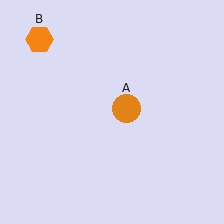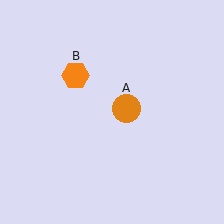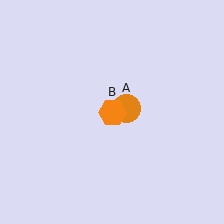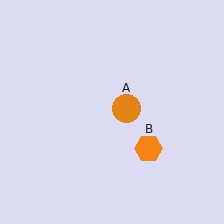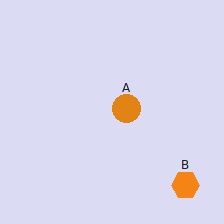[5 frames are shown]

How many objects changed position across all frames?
1 object changed position: orange hexagon (object B).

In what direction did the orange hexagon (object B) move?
The orange hexagon (object B) moved down and to the right.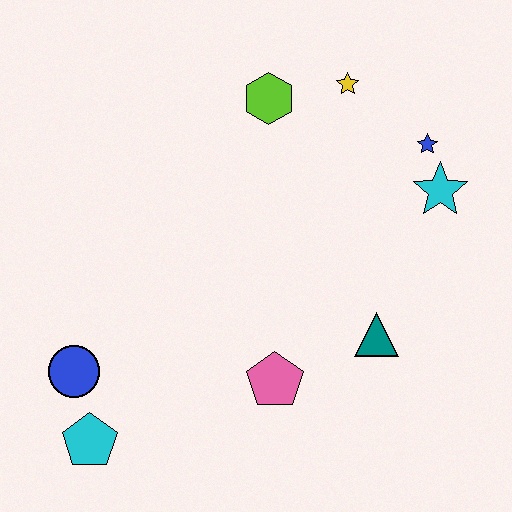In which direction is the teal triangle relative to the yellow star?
The teal triangle is below the yellow star.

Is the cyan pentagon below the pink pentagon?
Yes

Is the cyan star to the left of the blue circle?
No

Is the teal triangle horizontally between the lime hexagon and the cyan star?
Yes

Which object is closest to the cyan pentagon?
The blue circle is closest to the cyan pentagon.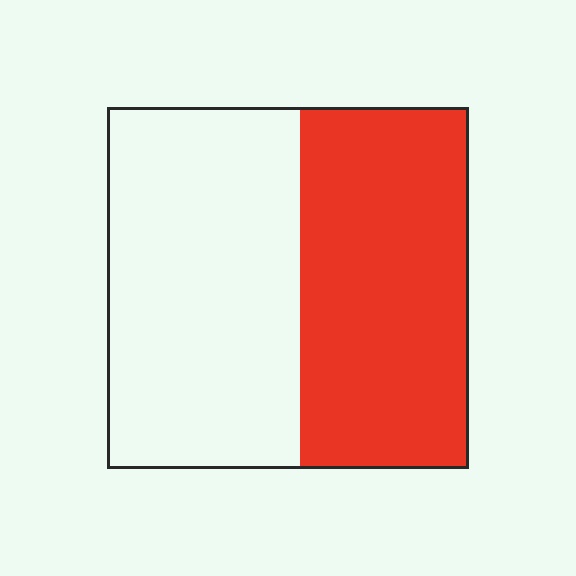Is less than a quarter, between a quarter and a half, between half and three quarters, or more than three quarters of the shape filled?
Between a quarter and a half.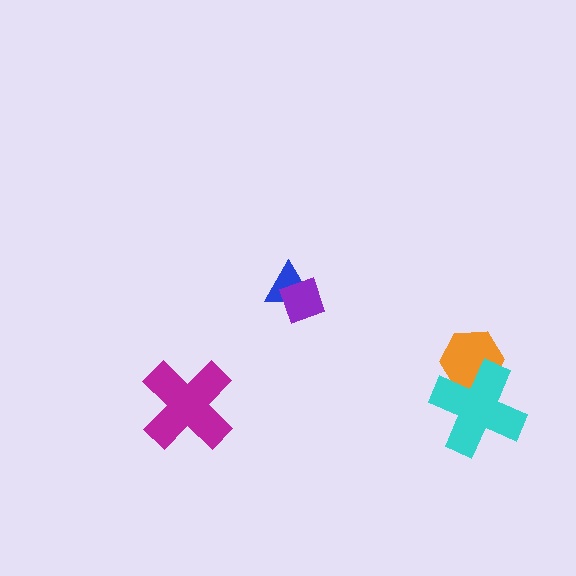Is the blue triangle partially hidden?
Yes, it is partially covered by another shape.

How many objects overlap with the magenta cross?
0 objects overlap with the magenta cross.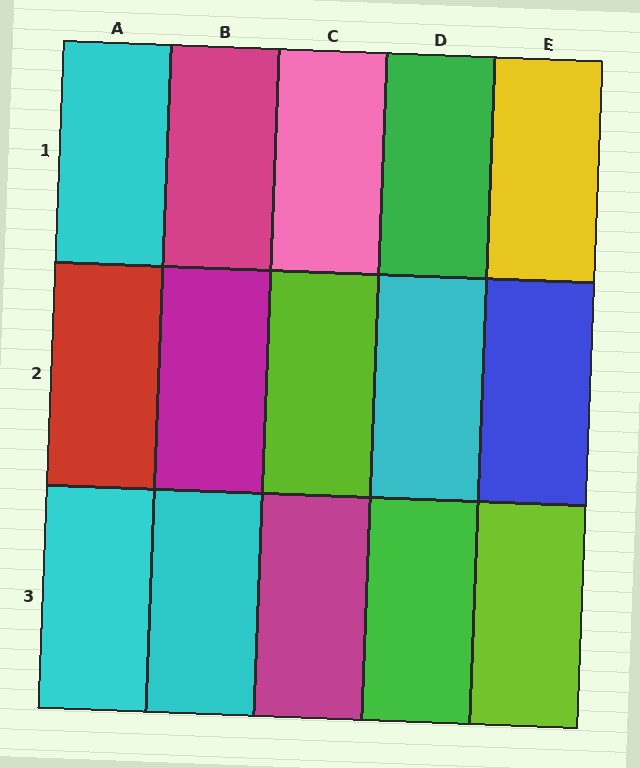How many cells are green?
2 cells are green.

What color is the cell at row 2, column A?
Red.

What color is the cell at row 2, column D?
Cyan.